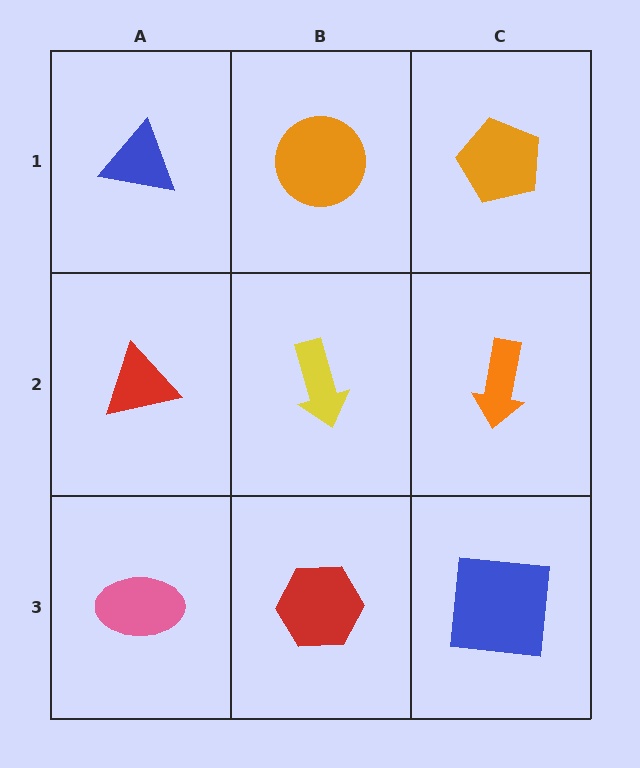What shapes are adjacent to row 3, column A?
A red triangle (row 2, column A), a red hexagon (row 3, column B).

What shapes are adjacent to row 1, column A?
A red triangle (row 2, column A), an orange circle (row 1, column B).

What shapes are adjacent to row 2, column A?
A blue triangle (row 1, column A), a pink ellipse (row 3, column A), a yellow arrow (row 2, column B).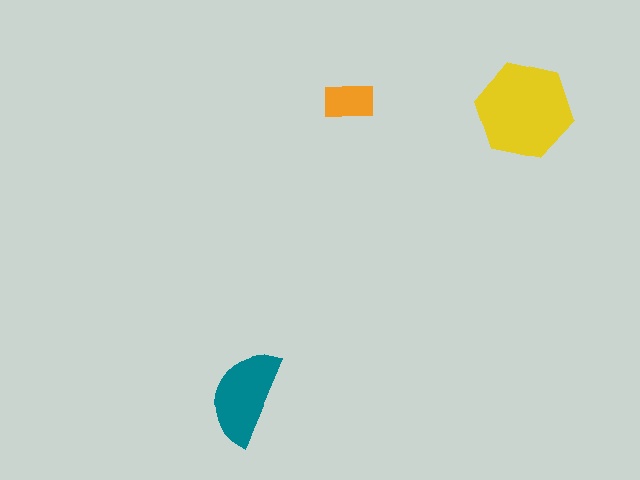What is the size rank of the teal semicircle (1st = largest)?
2nd.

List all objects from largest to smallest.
The yellow hexagon, the teal semicircle, the orange rectangle.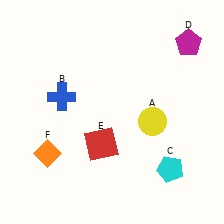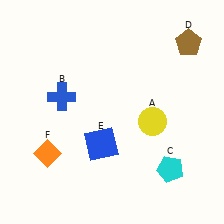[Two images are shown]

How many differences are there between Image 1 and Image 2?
There are 2 differences between the two images.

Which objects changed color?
D changed from magenta to brown. E changed from red to blue.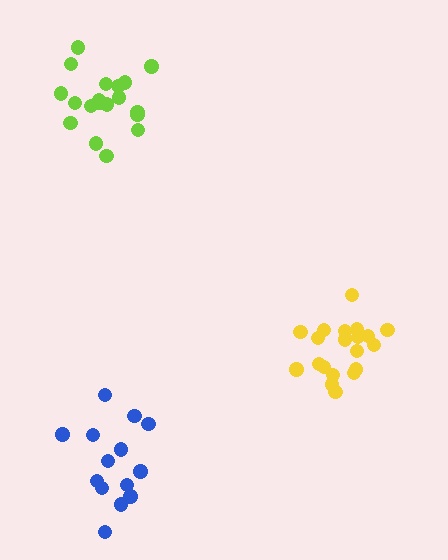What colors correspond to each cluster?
The clusters are colored: lime, blue, yellow.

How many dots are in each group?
Group 1: 19 dots, Group 2: 14 dots, Group 3: 20 dots (53 total).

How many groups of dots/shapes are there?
There are 3 groups.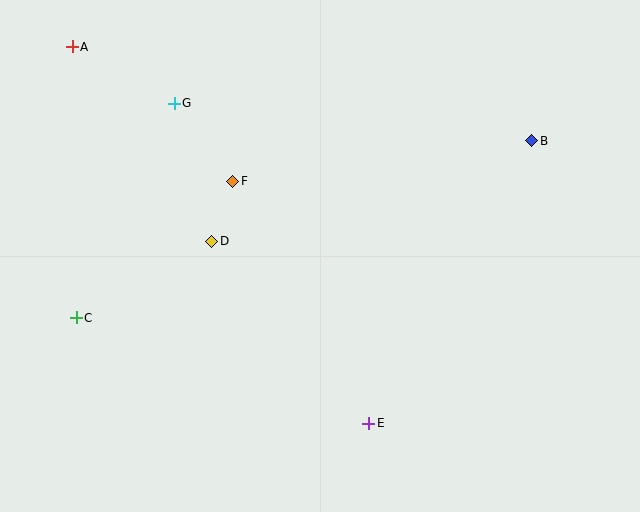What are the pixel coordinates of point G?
Point G is at (174, 103).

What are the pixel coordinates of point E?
Point E is at (369, 423).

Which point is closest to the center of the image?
Point D at (212, 241) is closest to the center.